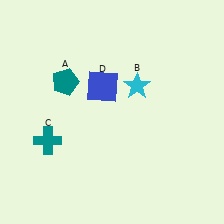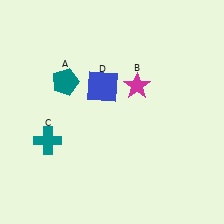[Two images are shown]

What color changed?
The star (B) changed from cyan in Image 1 to magenta in Image 2.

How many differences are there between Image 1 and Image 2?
There is 1 difference between the two images.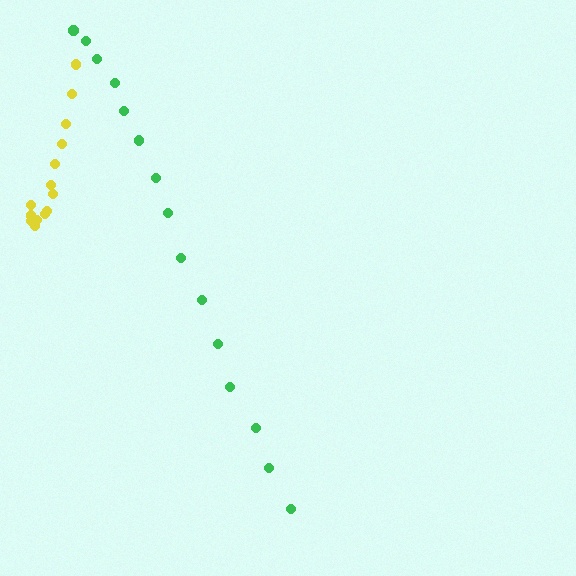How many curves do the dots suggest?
There are 2 distinct paths.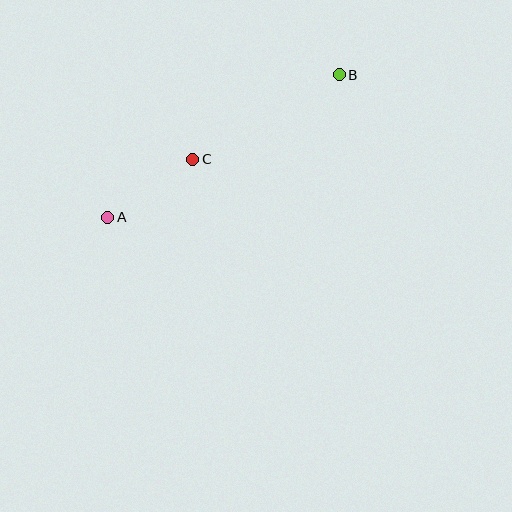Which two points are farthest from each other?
Points A and B are farthest from each other.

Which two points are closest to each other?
Points A and C are closest to each other.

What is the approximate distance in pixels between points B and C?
The distance between B and C is approximately 169 pixels.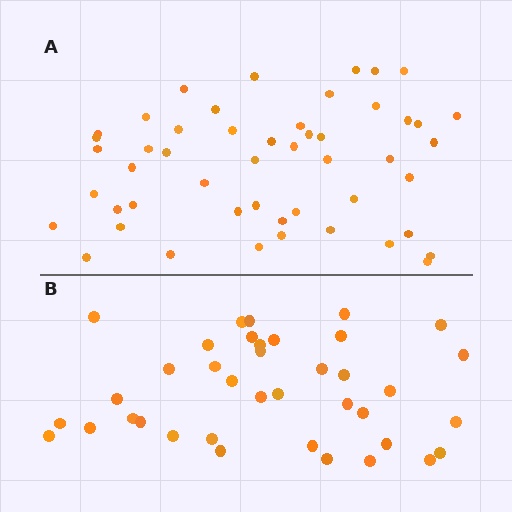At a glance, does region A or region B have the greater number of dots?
Region A (the top region) has more dots.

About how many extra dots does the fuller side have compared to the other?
Region A has roughly 12 or so more dots than region B.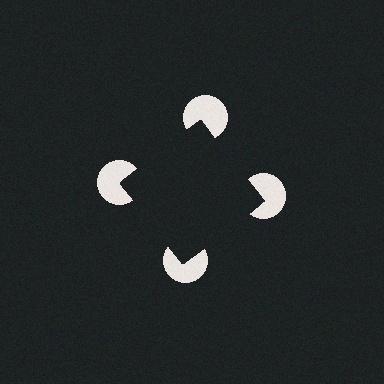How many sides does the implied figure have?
4 sides.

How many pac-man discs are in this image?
There are 4 — one at each vertex of the illusory square.